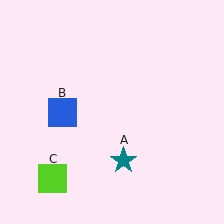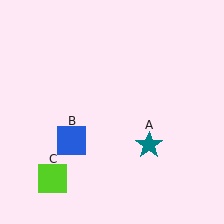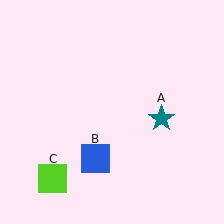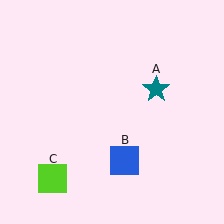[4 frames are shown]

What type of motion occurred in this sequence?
The teal star (object A), blue square (object B) rotated counterclockwise around the center of the scene.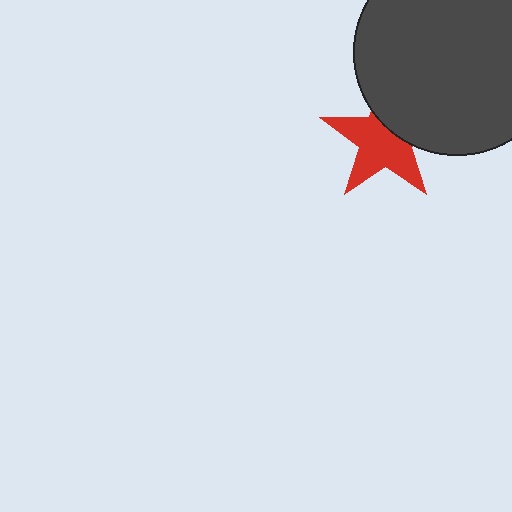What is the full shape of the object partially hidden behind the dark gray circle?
The partially hidden object is a red star.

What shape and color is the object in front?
The object in front is a dark gray circle.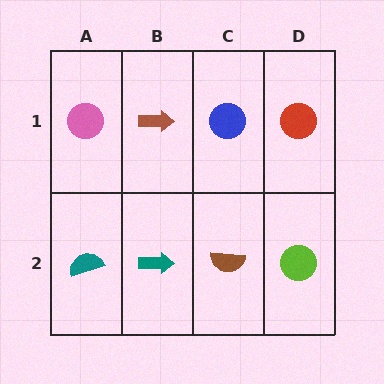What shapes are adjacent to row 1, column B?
A teal arrow (row 2, column B), a pink circle (row 1, column A), a blue circle (row 1, column C).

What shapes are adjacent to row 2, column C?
A blue circle (row 1, column C), a teal arrow (row 2, column B), a lime circle (row 2, column D).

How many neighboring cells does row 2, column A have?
2.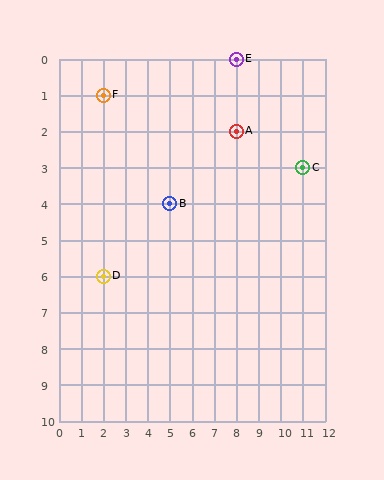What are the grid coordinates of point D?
Point D is at grid coordinates (2, 6).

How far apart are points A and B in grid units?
Points A and B are 3 columns and 2 rows apart (about 3.6 grid units diagonally).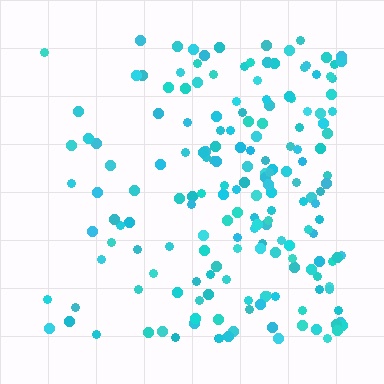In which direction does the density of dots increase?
From left to right, with the right side densest.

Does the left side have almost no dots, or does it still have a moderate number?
Still a moderate number, just noticeably fewer than the right.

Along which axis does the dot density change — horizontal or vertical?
Horizontal.